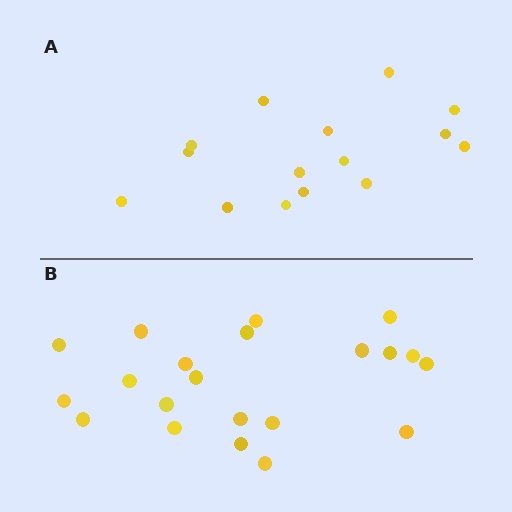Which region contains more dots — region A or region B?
Region B (the bottom region) has more dots.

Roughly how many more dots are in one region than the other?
Region B has about 6 more dots than region A.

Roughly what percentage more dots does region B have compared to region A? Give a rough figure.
About 40% more.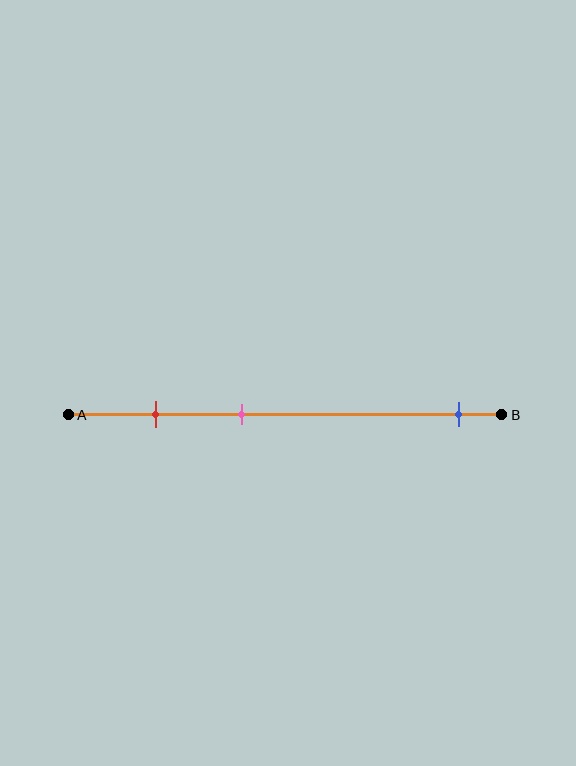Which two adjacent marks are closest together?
The red and pink marks are the closest adjacent pair.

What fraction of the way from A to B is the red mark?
The red mark is approximately 20% (0.2) of the way from A to B.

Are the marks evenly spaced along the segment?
No, the marks are not evenly spaced.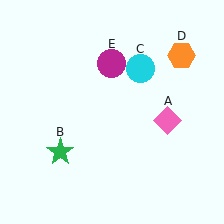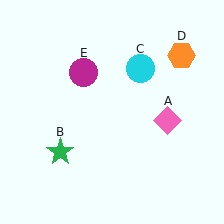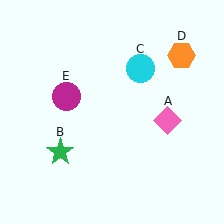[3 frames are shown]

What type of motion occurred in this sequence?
The magenta circle (object E) rotated counterclockwise around the center of the scene.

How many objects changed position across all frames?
1 object changed position: magenta circle (object E).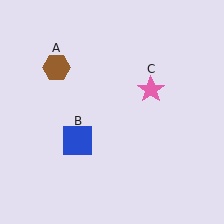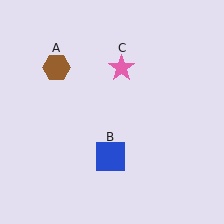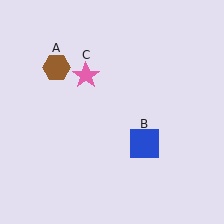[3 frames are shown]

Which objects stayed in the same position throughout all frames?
Brown hexagon (object A) remained stationary.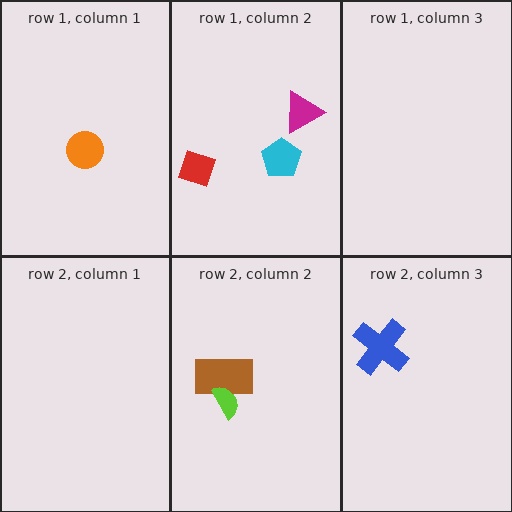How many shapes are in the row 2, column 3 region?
1.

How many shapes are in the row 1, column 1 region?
1.